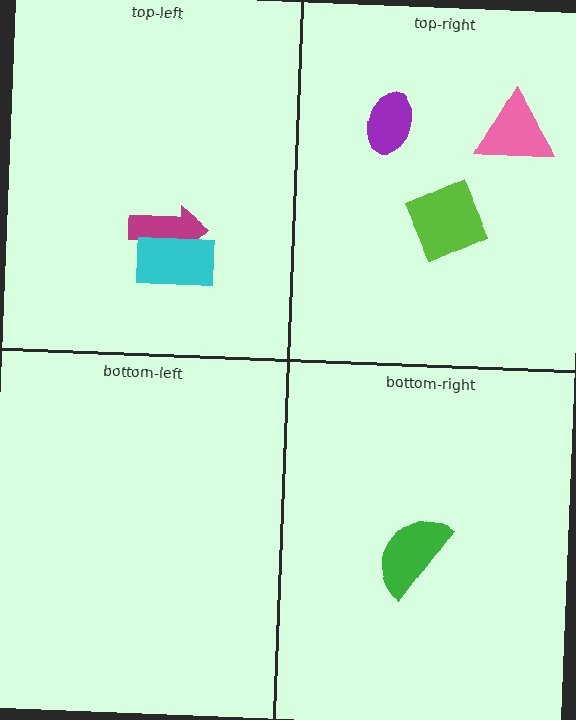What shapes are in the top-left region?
The magenta arrow, the cyan rectangle.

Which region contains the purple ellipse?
The top-right region.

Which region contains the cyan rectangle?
The top-left region.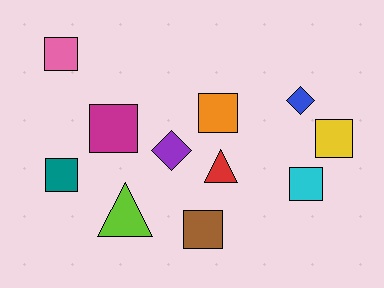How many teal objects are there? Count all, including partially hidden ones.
There is 1 teal object.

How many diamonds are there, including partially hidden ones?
There are 2 diamonds.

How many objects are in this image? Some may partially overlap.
There are 11 objects.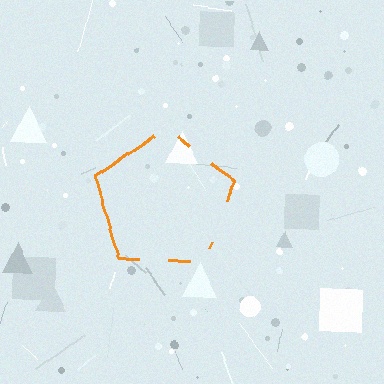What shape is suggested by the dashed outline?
The dashed outline suggests a pentagon.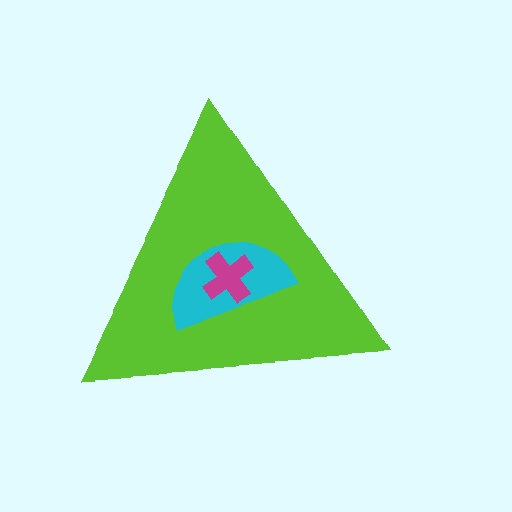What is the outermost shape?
The lime triangle.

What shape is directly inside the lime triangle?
The cyan semicircle.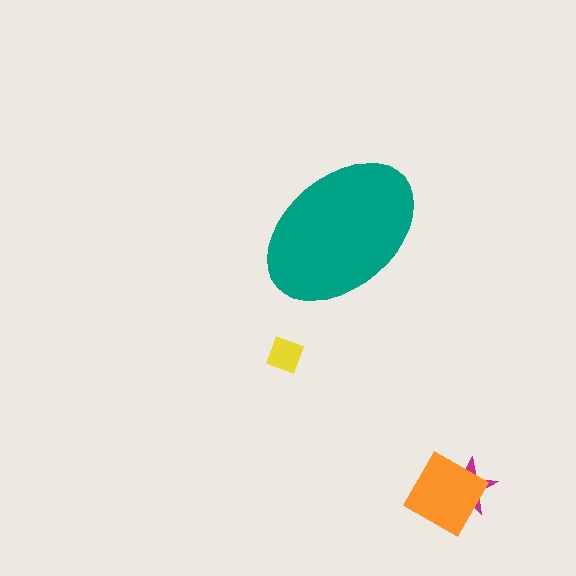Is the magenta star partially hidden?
No, the magenta star is fully visible.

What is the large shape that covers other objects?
A teal ellipse.